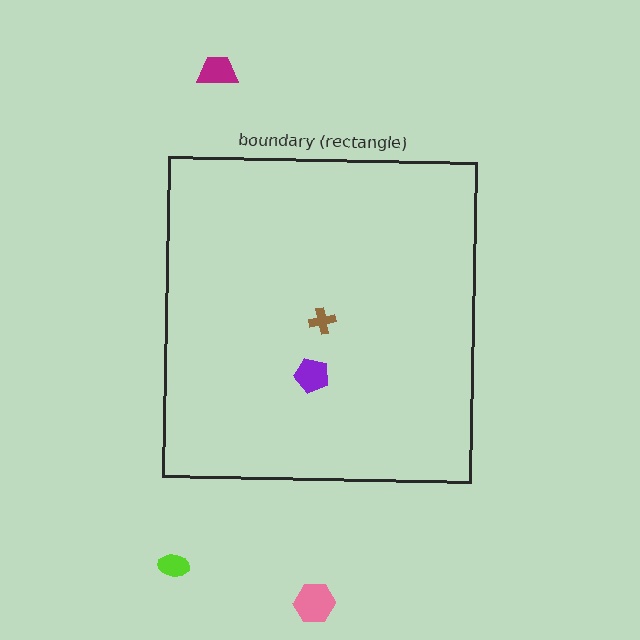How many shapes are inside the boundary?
2 inside, 3 outside.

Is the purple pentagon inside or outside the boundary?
Inside.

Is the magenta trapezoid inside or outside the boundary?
Outside.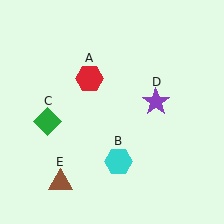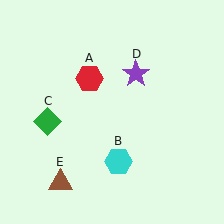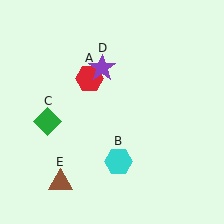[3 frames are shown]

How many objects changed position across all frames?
1 object changed position: purple star (object D).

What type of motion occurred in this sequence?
The purple star (object D) rotated counterclockwise around the center of the scene.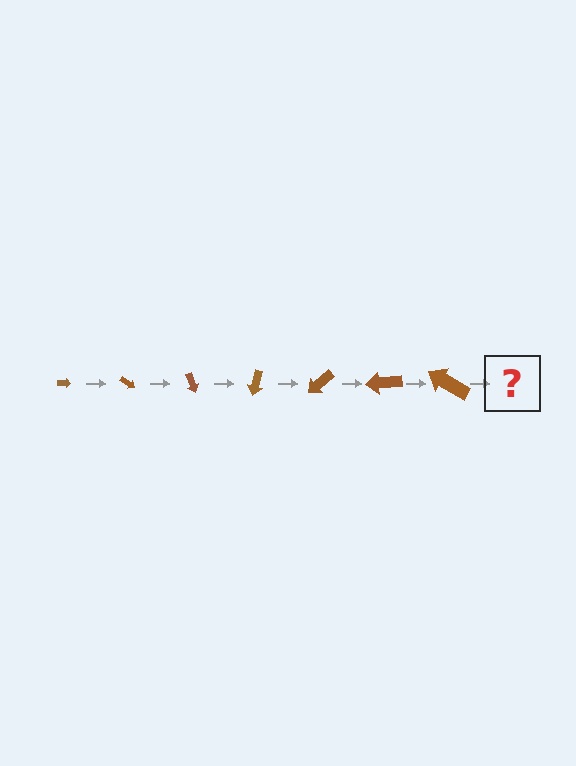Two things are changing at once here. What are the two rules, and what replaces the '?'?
The two rules are that the arrow grows larger each step and it rotates 35 degrees each step. The '?' should be an arrow, larger than the previous one and rotated 245 degrees from the start.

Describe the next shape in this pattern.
It should be an arrow, larger than the previous one and rotated 245 degrees from the start.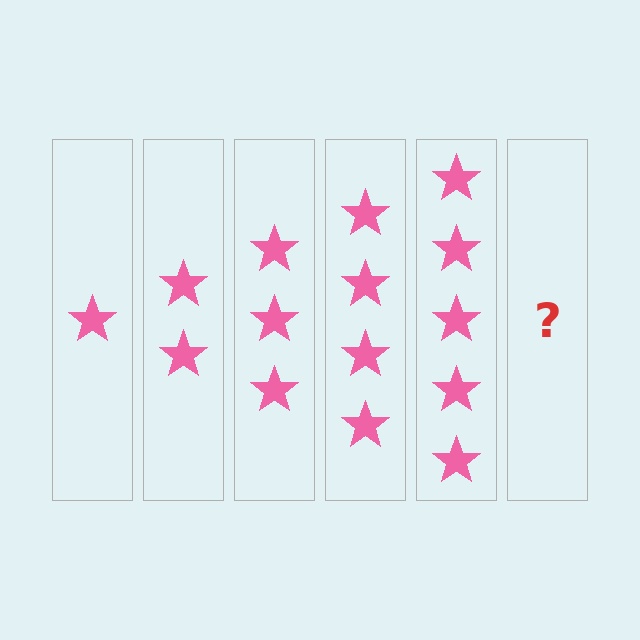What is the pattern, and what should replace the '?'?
The pattern is that each step adds one more star. The '?' should be 6 stars.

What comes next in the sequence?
The next element should be 6 stars.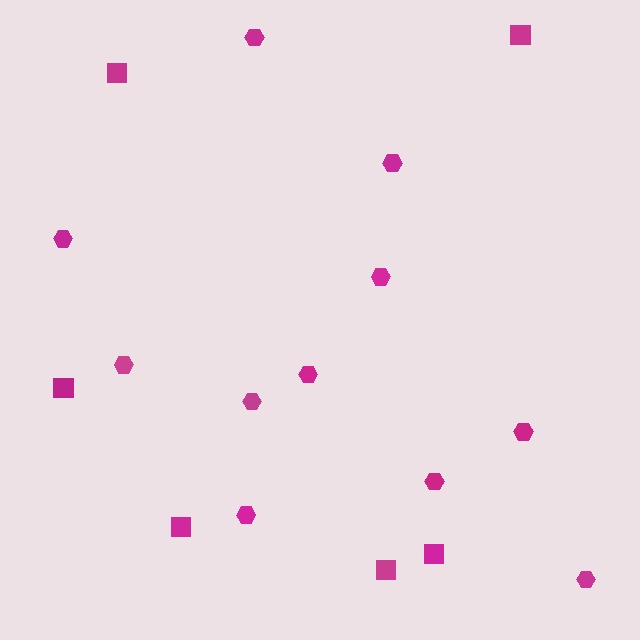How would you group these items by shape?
There are 2 groups: one group of squares (6) and one group of hexagons (11).